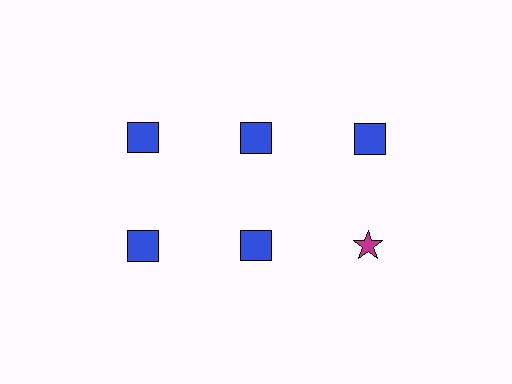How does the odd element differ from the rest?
It differs in both color (magenta instead of blue) and shape (star instead of square).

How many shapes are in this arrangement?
There are 6 shapes arranged in a grid pattern.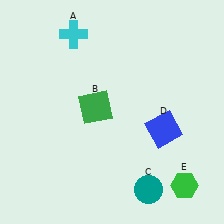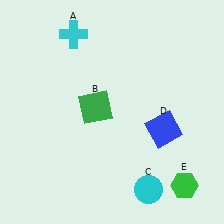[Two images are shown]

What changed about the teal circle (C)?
In Image 1, C is teal. In Image 2, it changed to cyan.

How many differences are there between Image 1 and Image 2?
There is 1 difference between the two images.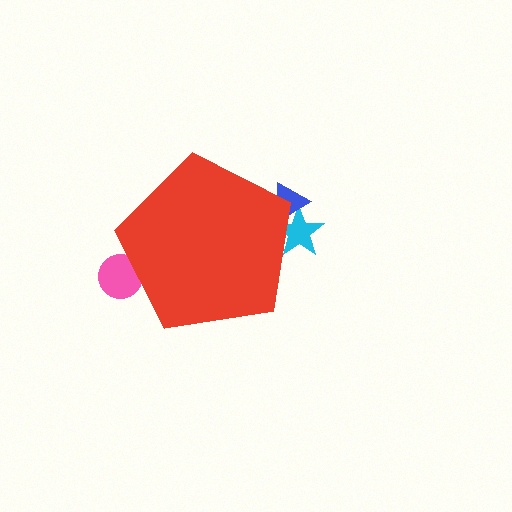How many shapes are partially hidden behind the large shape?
3 shapes are partially hidden.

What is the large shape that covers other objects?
A red pentagon.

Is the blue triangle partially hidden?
Yes, the blue triangle is partially hidden behind the red pentagon.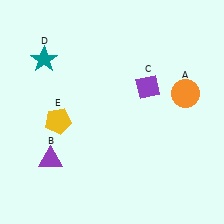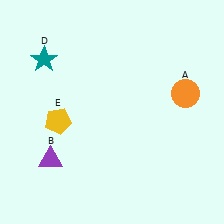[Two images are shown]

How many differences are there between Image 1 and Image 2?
There is 1 difference between the two images.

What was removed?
The purple diamond (C) was removed in Image 2.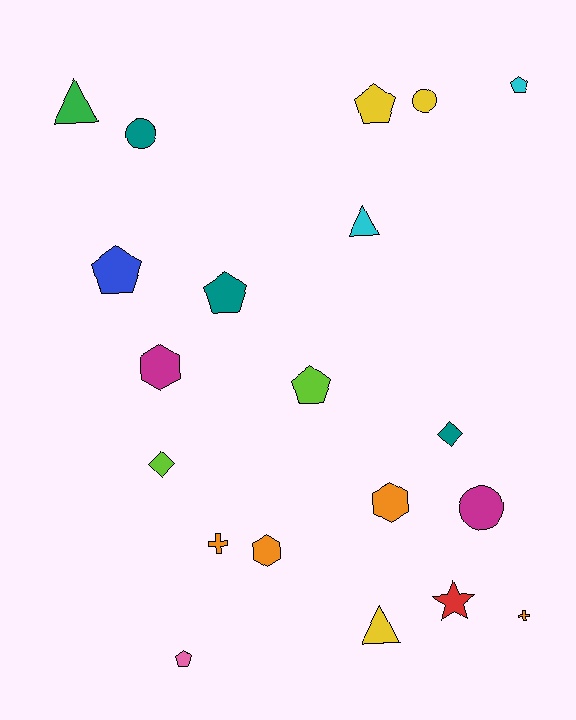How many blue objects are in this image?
There is 1 blue object.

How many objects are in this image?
There are 20 objects.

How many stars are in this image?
There is 1 star.